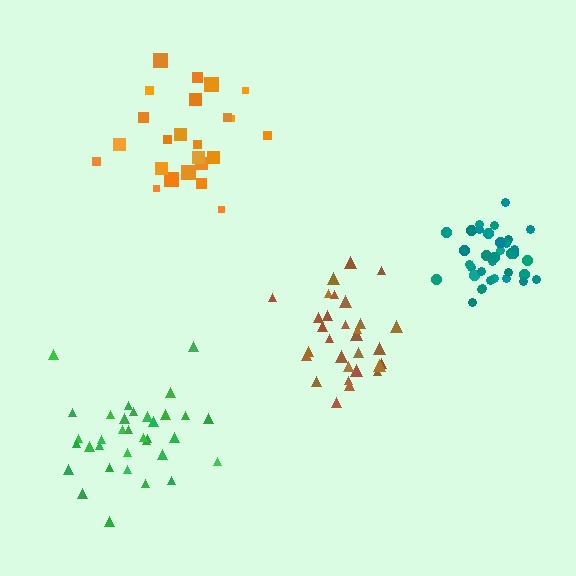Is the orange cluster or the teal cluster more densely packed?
Teal.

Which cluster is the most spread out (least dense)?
Green.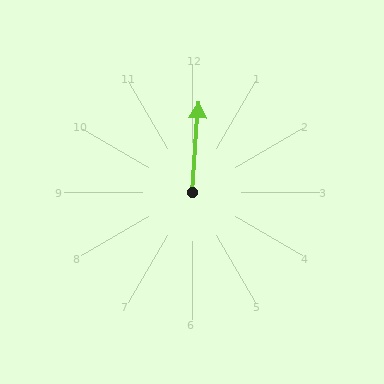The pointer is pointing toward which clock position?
Roughly 12 o'clock.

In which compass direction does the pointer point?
North.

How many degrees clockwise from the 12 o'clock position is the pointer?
Approximately 4 degrees.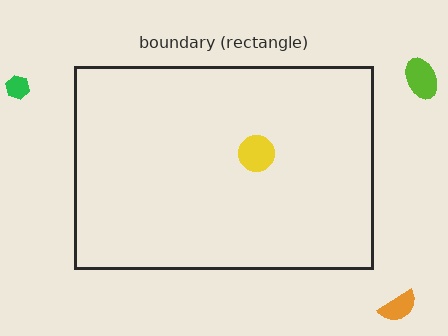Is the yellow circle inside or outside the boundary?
Inside.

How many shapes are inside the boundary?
1 inside, 3 outside.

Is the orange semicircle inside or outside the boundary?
Outside.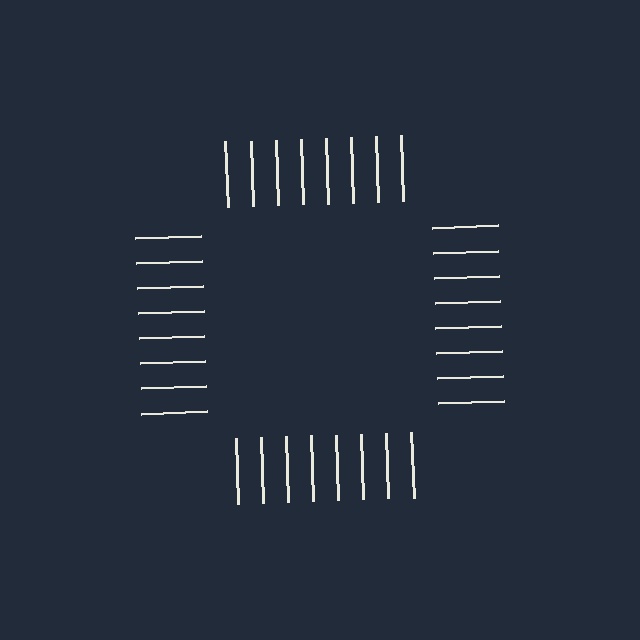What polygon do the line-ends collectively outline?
An illusory square — the line segments terminate on its edges but no continuous stroke is drawn.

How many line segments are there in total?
32 — 8 along each of the 4 edges.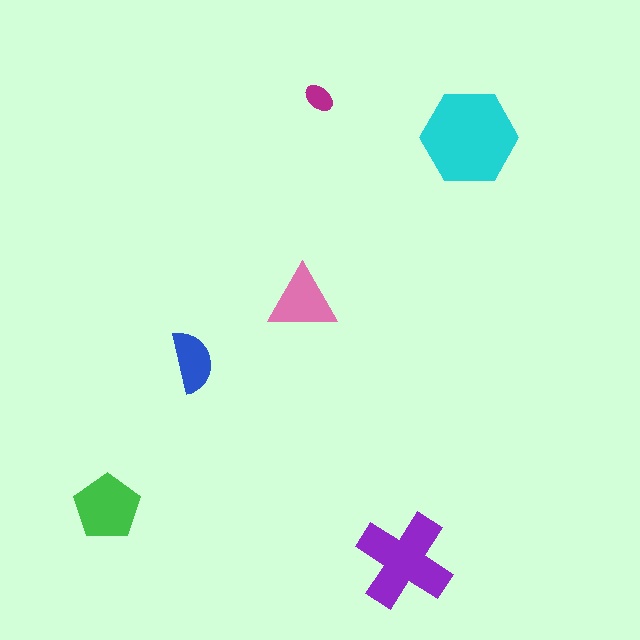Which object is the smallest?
The magenta ellipse.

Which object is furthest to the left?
The green pentagon is leftmost.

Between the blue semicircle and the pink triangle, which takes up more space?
The pink triangle.